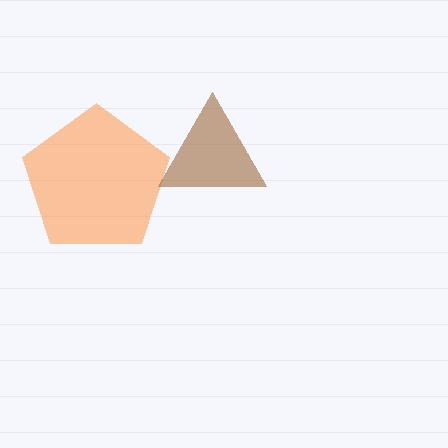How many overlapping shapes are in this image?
There are 2 overlapping shapes in the image.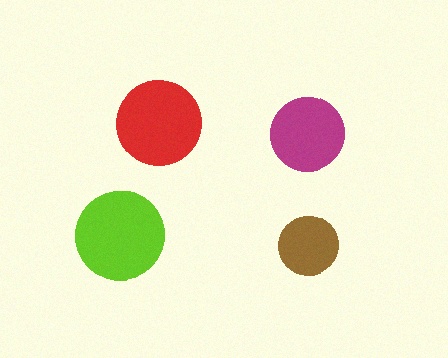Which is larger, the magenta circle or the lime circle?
The lime one.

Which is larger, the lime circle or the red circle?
The lime one.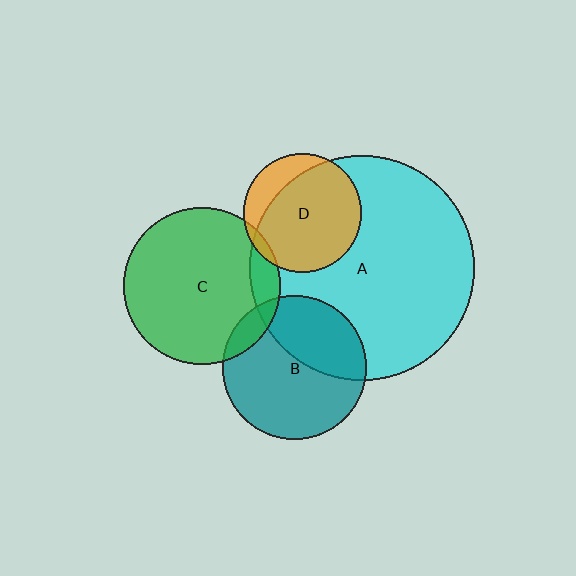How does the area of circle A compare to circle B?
Approximately 2.4 times.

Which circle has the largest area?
Circle A (cyan).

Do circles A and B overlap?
Yes.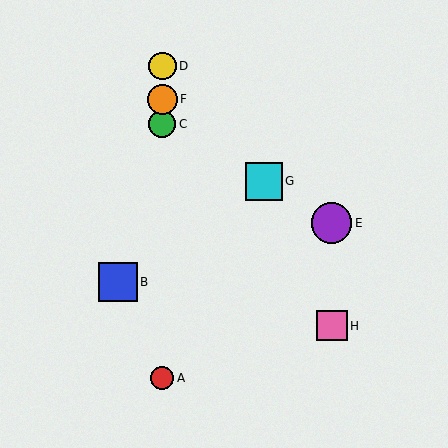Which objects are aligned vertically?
Objects A, C, D, F are aligned vertically.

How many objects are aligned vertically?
4 objects (A, C, D, F) are aligned vertically.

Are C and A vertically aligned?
Yes, both are at x≈162.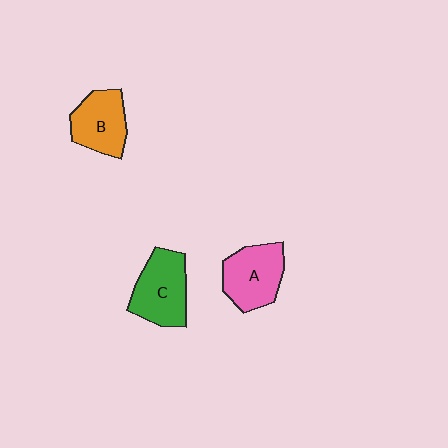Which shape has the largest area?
Shape C (green).